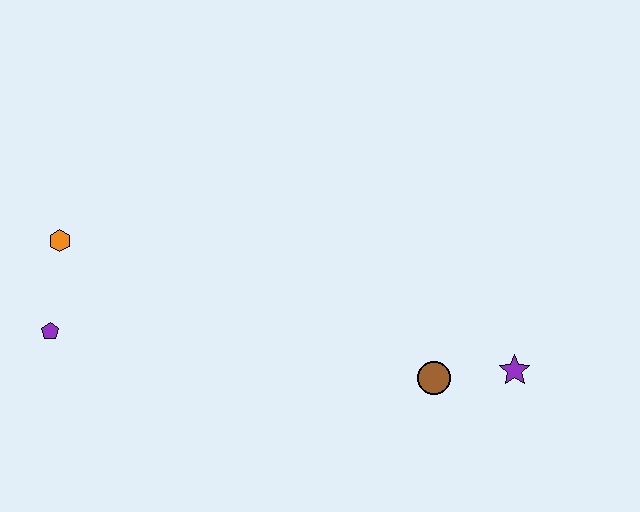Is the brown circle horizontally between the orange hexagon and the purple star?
Yes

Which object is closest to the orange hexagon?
The purple pentagon is closest to the orange hexagon.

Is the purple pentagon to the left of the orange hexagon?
Yes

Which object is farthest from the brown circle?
The orange hexagon is farthest from the brown circle.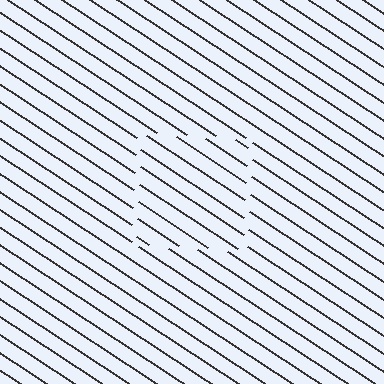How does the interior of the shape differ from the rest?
The interior of the shape contains the same grating, shifted by half a period — the contour is defined by the phase discontinuity where line-ends from the inner and outer gratings abut.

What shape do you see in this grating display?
An illusory square. The interior of the shape contains the same grating, shifted by half a period — the contour is defined by the phase discontinuity where line-ends from the inner and outer gratings abut.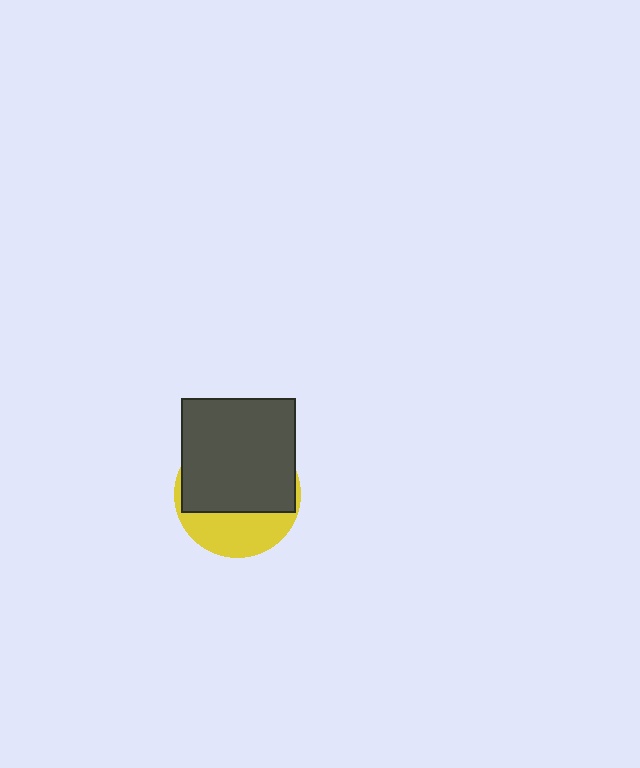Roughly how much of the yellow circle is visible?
A small part of it is visible (roughly 35%).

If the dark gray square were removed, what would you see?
You would see the complete yellow circle.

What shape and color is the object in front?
The object in front is a dark gray square.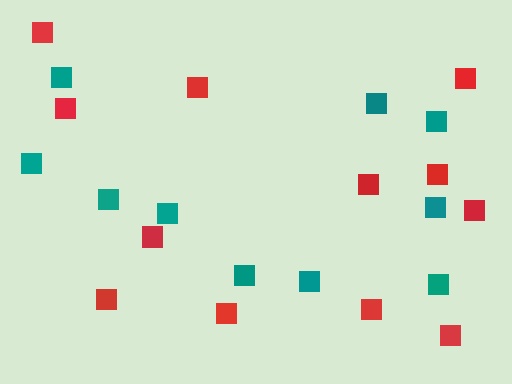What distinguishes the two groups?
There are 2 groups: one group of red squares (12) and one group of teal squares (10).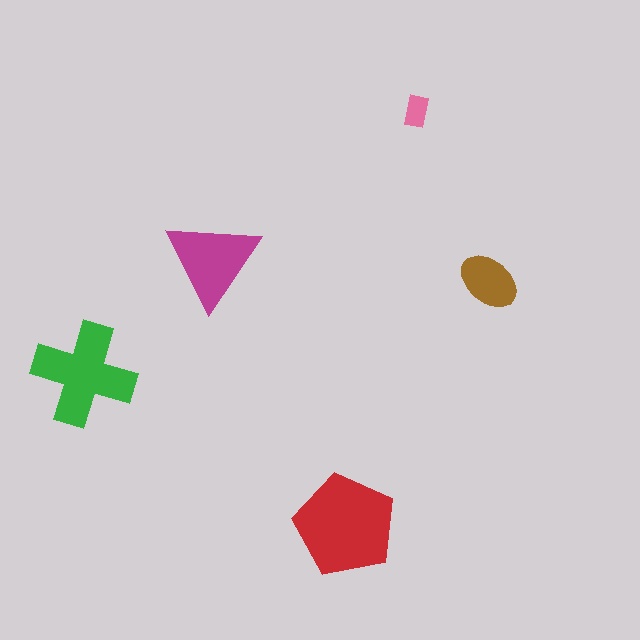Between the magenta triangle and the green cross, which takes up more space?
The green cross.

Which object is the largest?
The red pentagon.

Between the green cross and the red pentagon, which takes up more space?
The red pentagon.